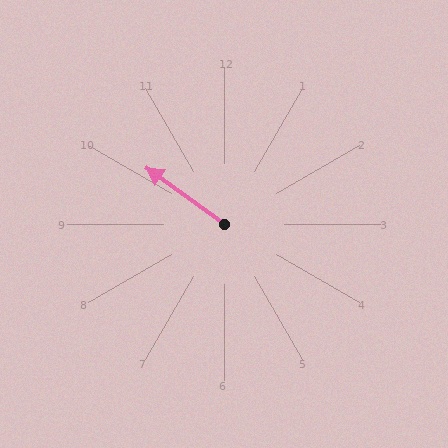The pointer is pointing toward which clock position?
Roughly 10 o'clock.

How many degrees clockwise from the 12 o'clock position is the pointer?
Approximately 306 degrees.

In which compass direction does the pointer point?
Northwest.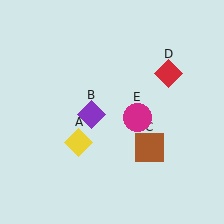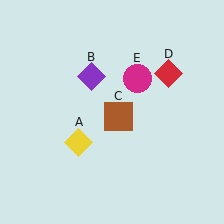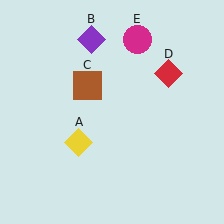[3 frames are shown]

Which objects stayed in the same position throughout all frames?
Yellow diamond (object A) and red diamond (object D) remained stationary.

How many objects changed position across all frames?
3 objects changed position: purple diamond (object B), brown square (object C), magenta circle (object E).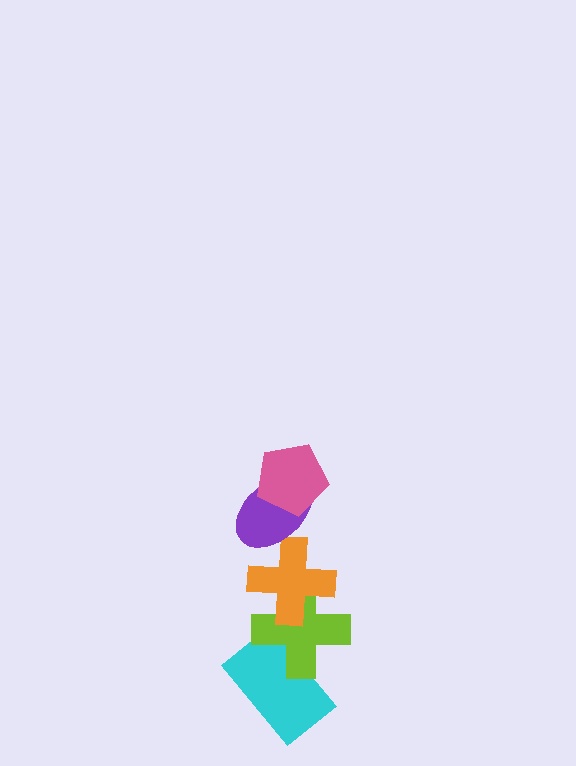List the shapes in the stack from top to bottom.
From top to bottom: the pink pentagon, the purple ellipse, the orange cross, the lime cross, the cyan rectangle.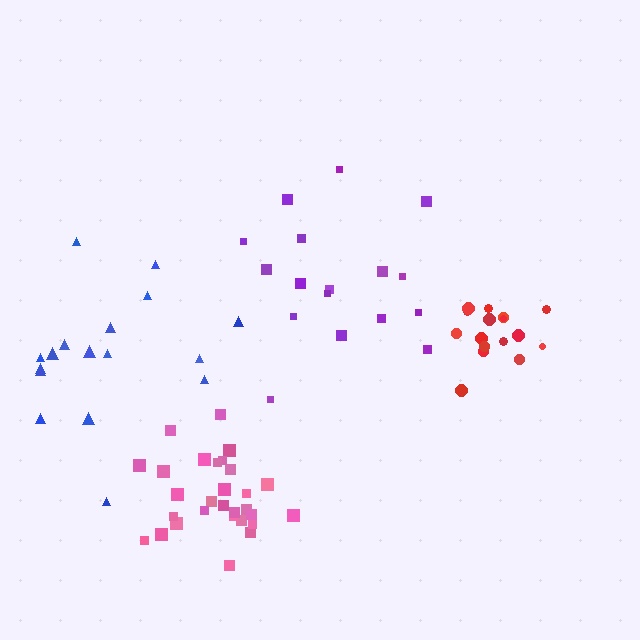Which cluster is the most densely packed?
Red.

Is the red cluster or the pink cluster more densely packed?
Red.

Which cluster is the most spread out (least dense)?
Blue.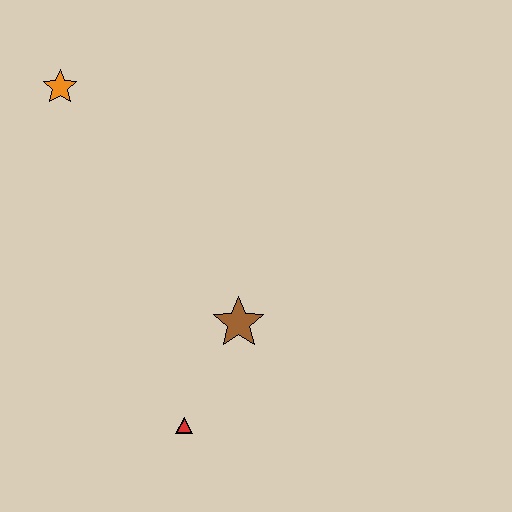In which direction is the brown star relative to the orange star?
The brown star is below the orange star.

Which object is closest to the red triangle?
The brown star is closest to the red triangle.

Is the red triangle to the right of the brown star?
No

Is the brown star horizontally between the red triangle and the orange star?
No